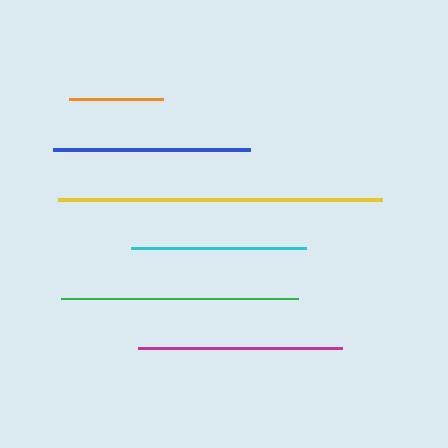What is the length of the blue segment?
The blue segment is approximately 197 pixels long.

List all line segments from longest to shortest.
From longest to shortest: yellow, green, magenta, blue, cyan, orange.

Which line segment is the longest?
The yellow line is the longest at approximately 324 pixels.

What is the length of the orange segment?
The orange segment is approximately 95 pixels long.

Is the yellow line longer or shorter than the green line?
The yellow line is longer than the green line.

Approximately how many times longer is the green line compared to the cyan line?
The green line is approximately 1.4 times the length of the cyan line.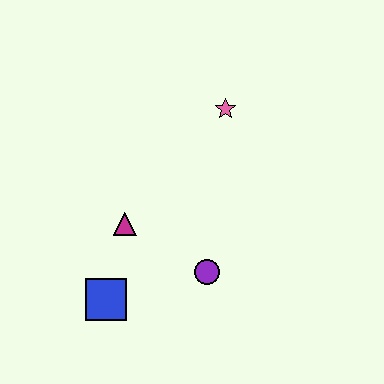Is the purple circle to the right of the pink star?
No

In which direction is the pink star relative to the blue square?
The pink star is above the blue square.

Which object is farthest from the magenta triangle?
The pink star is farthest from the magenta triangle.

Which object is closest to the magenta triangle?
The blue square is closest to the magenta triangle.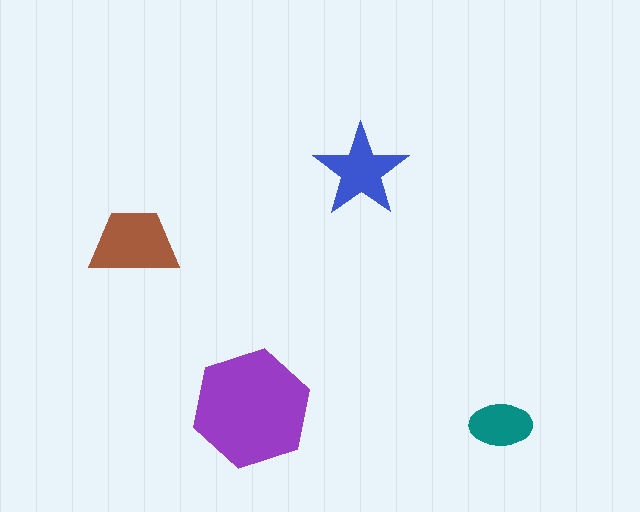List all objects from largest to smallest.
The purple hexagon, the brown trapezoid, the blue star, the teal ellipse.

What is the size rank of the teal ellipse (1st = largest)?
4th.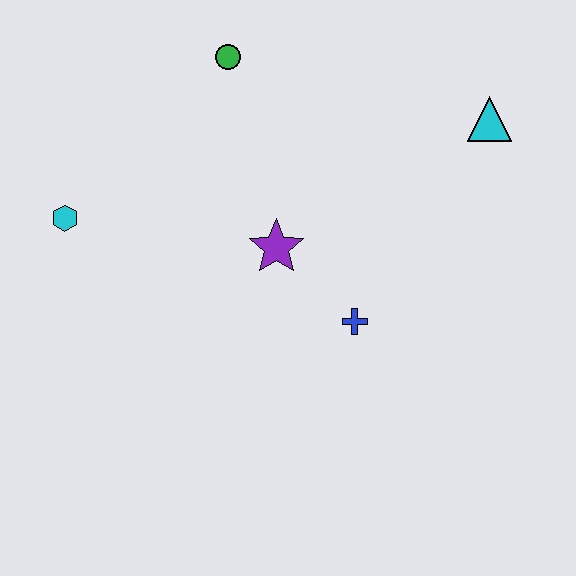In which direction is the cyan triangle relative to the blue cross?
The cyan triangle is above the blue cross.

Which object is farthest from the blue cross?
The cyan hexagon is farthest from the blue cross.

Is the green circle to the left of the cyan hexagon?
No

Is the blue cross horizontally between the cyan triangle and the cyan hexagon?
Yes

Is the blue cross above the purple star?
No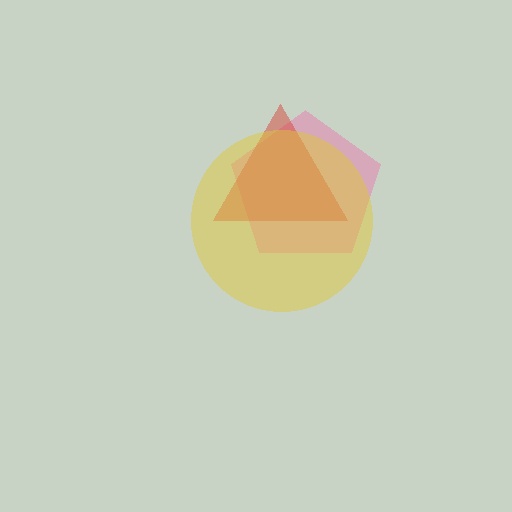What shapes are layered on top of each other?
The layered shapes are: a pink pentagon, a red triangle, a yellow circle.